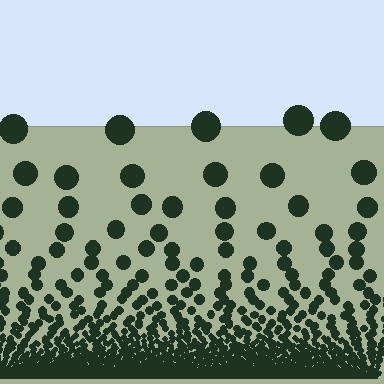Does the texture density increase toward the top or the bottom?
Density increases toward the bottom.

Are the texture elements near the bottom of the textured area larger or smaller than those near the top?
Smaller. The gradient is inverted — elements near the bottom are smaller and denser.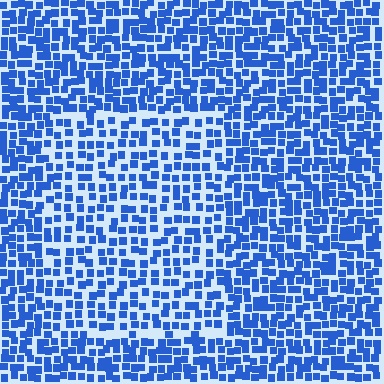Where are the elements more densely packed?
The elements are more densely packed outside the rectangle boundary.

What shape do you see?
I see a rectangle.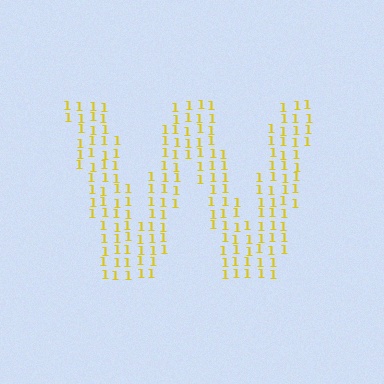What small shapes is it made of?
It is made of small digit 1's.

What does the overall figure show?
The overall figure shows the letter W.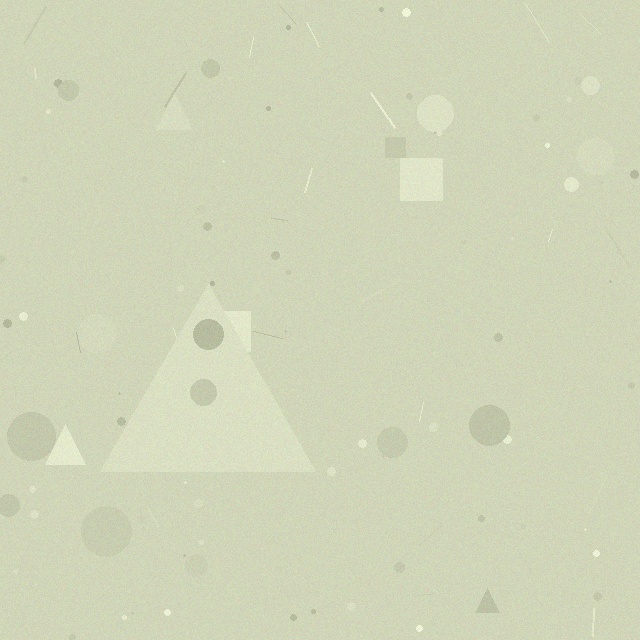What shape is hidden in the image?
A triangle is hidden in the image.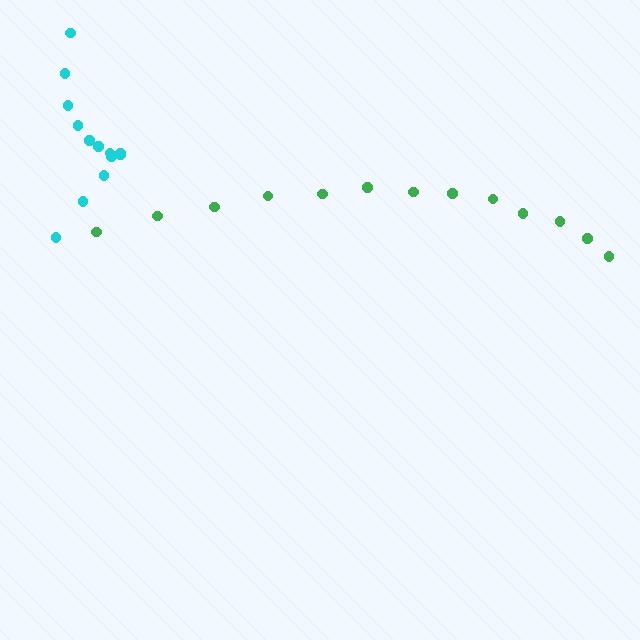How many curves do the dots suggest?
There are 2 distinct paths.